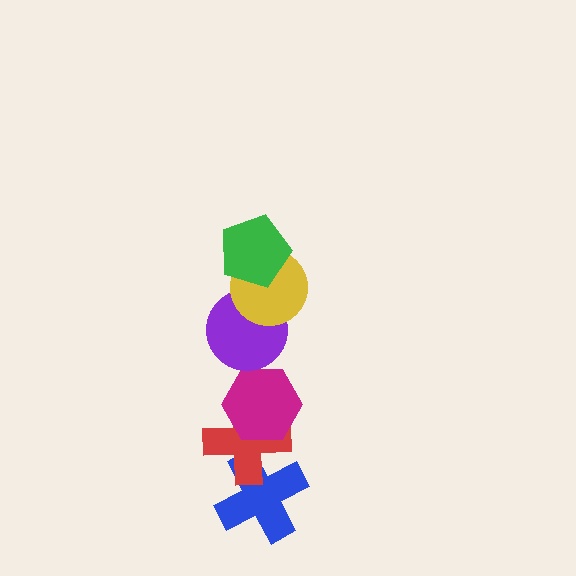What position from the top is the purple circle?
The purple circle is 3rd from the top.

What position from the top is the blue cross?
The blue cross is 6th from the top.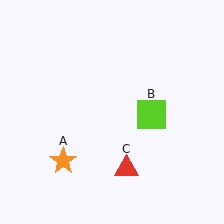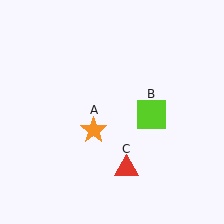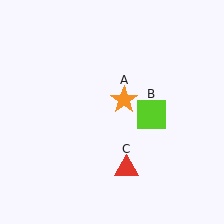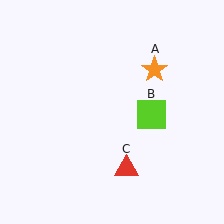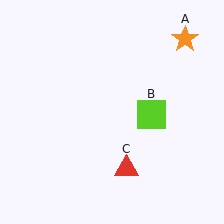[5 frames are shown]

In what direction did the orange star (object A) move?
The orange star (object A) moved up and to the right.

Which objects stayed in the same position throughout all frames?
Lime square (object B) and red triangle (object C) remained stationary.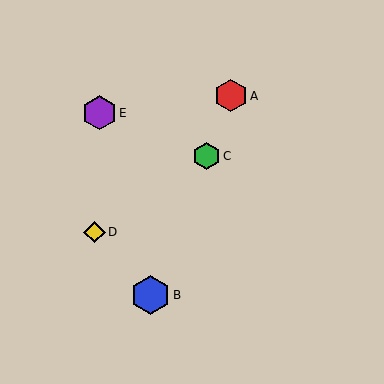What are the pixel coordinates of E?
Object E is at (99, 113).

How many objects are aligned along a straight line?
3 objects (A, B, C) are aligned along a straight line.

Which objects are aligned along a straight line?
Objects A, B, C are aligned along a straight line.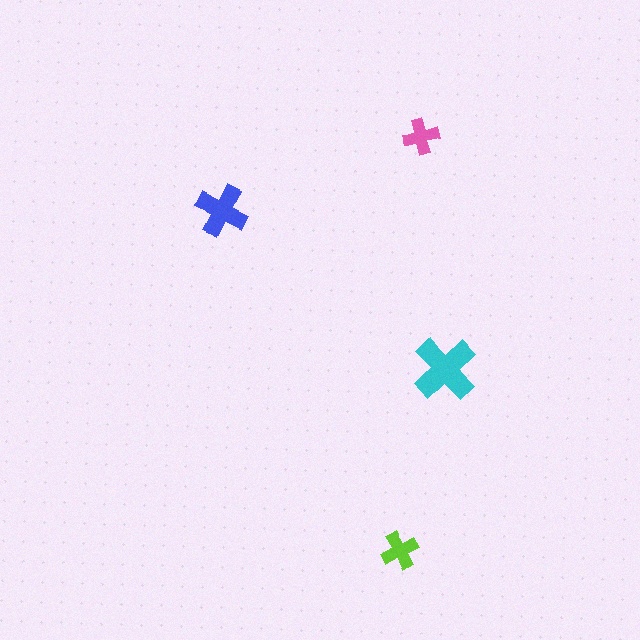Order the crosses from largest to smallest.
the cyan one, the blue one, the lime one, the pink one.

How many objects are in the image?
There are 4 objects in the image.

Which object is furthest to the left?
The blue cross is leftmost.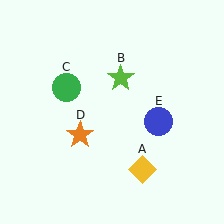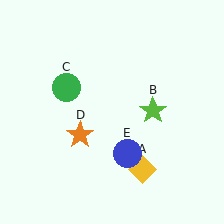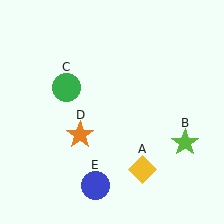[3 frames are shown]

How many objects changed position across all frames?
2 objects changed position: lime star (object B), blue circle (object E).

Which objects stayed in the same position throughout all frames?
Yellow diamond (object A) and green circle (object C) and orange star (object D) remained stationary.